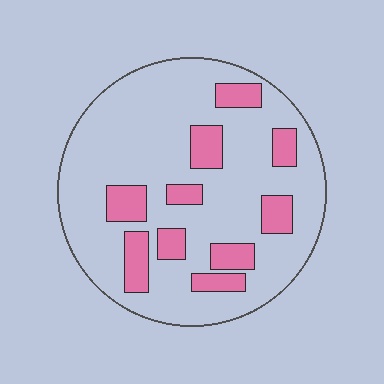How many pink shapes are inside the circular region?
10.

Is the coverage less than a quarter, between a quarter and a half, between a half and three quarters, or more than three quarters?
Less than a quarter.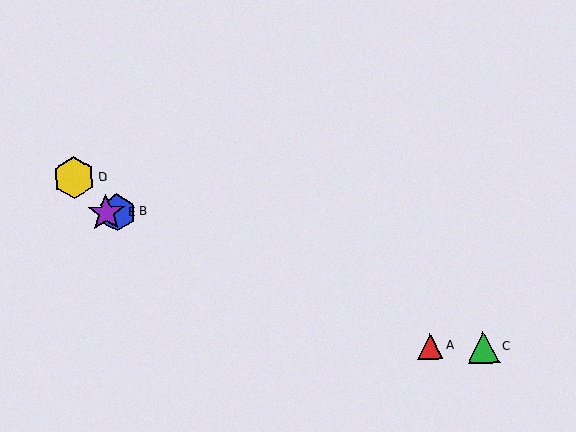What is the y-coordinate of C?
Object C is at y≈347.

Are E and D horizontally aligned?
No, E is at y≈213 and D is at y≈178.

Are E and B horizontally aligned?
Yes, both are at y≈213.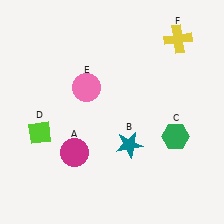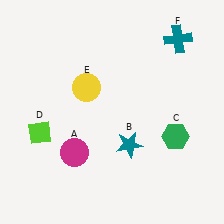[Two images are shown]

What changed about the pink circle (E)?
In Image 1, E is pink. In Image 2, it changed to yellow.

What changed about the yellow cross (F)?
In Image 1, F is yellow. In Image 2, it changed to teal.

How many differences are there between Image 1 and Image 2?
There are 2 differences between the two images.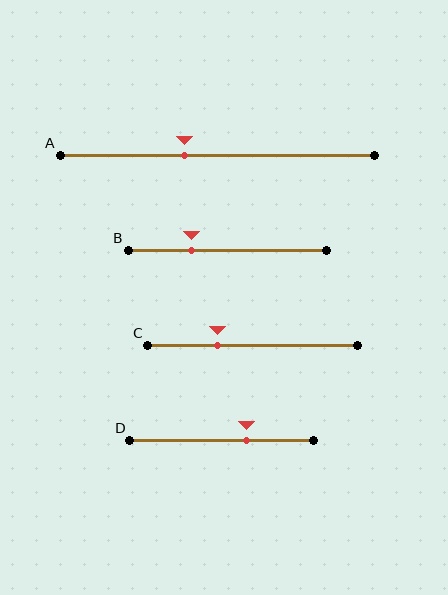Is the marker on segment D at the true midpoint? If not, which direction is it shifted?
No, the marker on segment D is shifted to the right by about 13% of the segment length.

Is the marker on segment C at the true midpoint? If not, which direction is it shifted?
No, the marker on segment C is shifted to the left by about 17% of the segment length.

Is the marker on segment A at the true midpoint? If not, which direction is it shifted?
No, the marker on segment A is shifted to the left by about 10% of the segment length.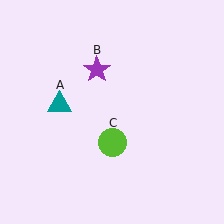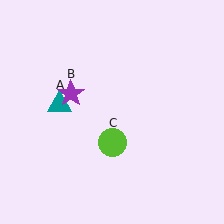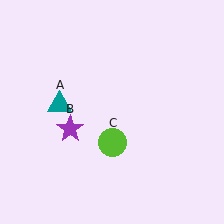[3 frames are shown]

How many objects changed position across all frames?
1 object changed position: purple star (object B).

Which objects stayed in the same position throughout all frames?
Teal triangle (object A) and lime circle (object C) remained stationary.